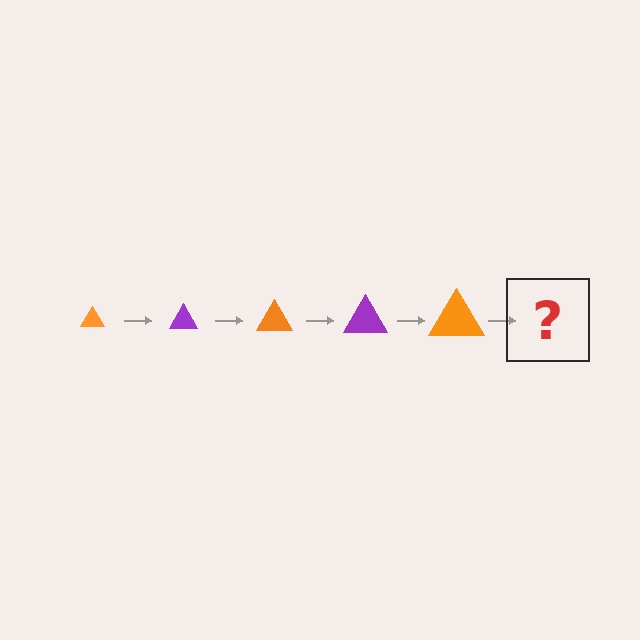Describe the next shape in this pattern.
It should be a purple triangle, larger than the previous one.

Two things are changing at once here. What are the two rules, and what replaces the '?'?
The two rules are that the triangle grows larger each step and the color cycles through orange and purple. The '?' should be a purple triangle, larger than the previous one.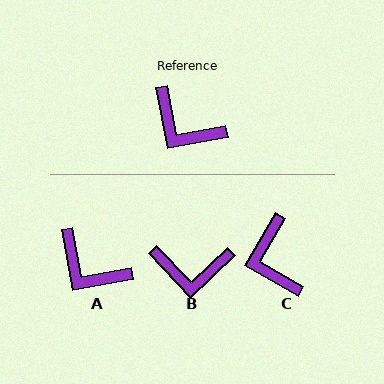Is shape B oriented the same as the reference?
No, it is off by about 33 degrees.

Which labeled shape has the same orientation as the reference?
A.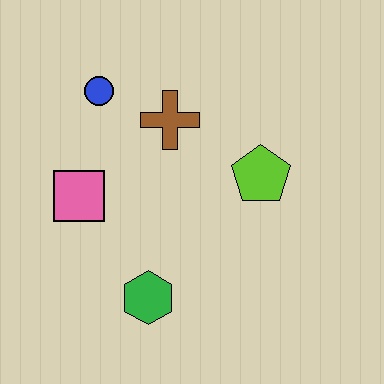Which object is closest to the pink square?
The blue circle is closest to the pink square.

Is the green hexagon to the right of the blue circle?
Yes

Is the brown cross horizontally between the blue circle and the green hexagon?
No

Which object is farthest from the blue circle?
The green hexagon is farthest from the blue circle.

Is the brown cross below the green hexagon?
No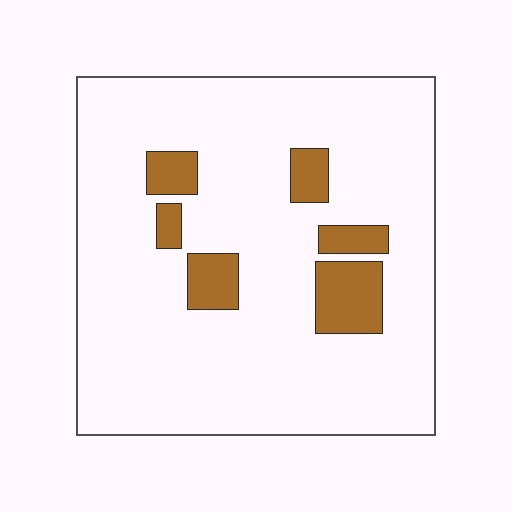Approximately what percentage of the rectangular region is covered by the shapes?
Approximately 10%.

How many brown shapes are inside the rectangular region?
6.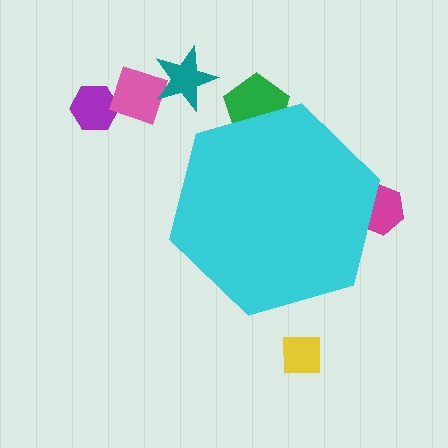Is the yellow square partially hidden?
No, the yellow square is fully visible.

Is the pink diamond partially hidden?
No, the pink diamond is fully visible.